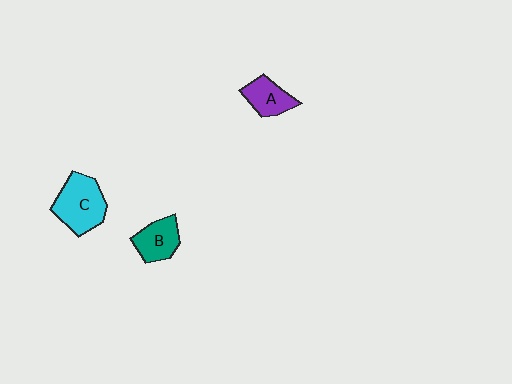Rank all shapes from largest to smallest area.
From largest to smallest: C (cyan), B (teal), A (purple).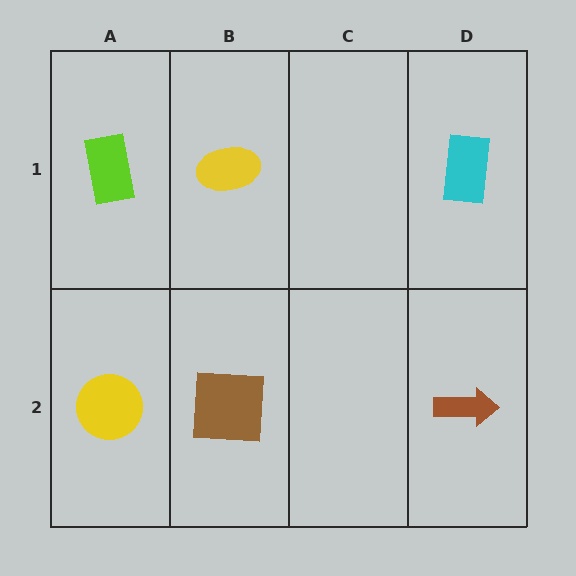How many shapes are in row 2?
3 shapes.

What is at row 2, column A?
A yellow circle.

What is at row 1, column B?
A yellow ellipse.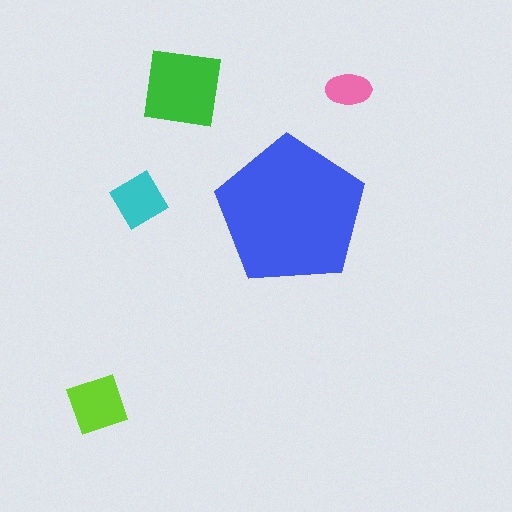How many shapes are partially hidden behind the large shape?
0 shapes are partially hidden.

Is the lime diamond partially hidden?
No, the lime diamond is fully visible.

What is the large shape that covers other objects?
A blue pentagon.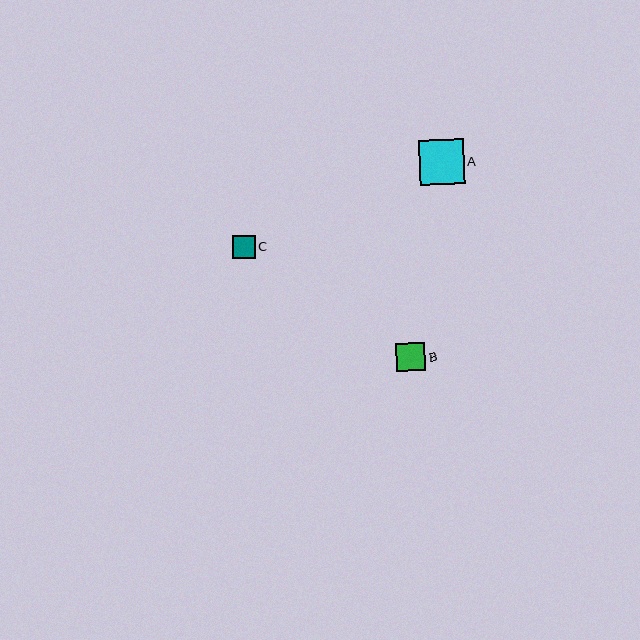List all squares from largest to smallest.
From largest to smallest: A, B, C.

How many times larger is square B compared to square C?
Square B is approximately 1.3 times the size of square C.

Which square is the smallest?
Square C is the smallest with a size of approximately 23 pixels.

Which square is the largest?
Square A is the largest with a size of approximately 45 pixels.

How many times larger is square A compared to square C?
Square A is approximately 2.0 times the size of square C.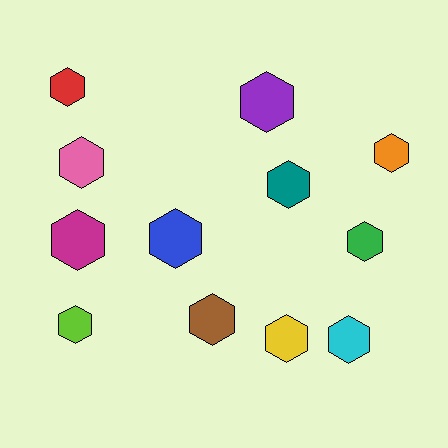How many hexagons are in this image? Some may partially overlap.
There are 12 hexagons.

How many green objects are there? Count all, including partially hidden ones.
There is 1 green object.